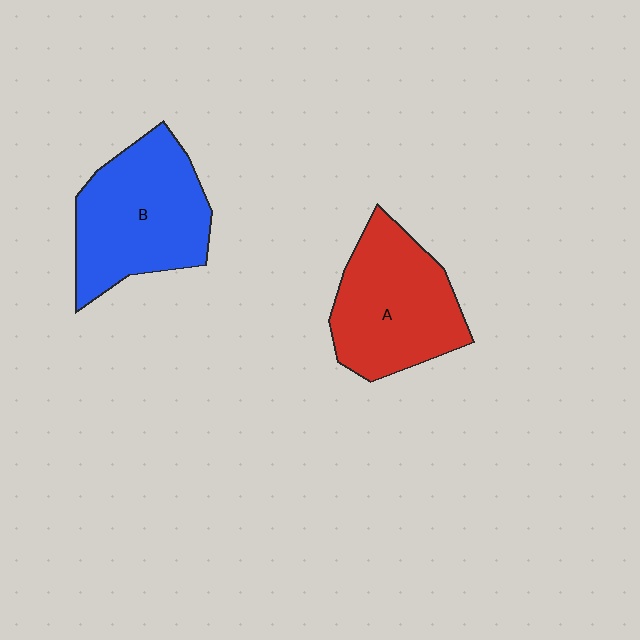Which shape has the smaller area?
Shape A (red).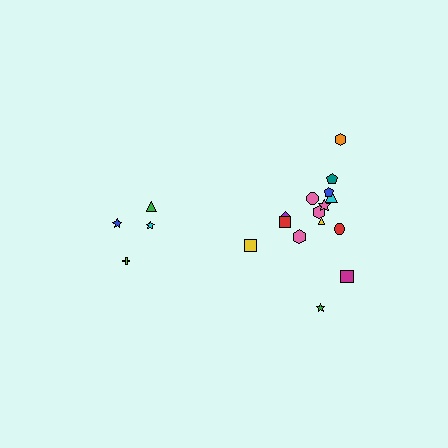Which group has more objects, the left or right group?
The right group.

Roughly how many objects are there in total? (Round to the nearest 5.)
Roughly 20 objects in total.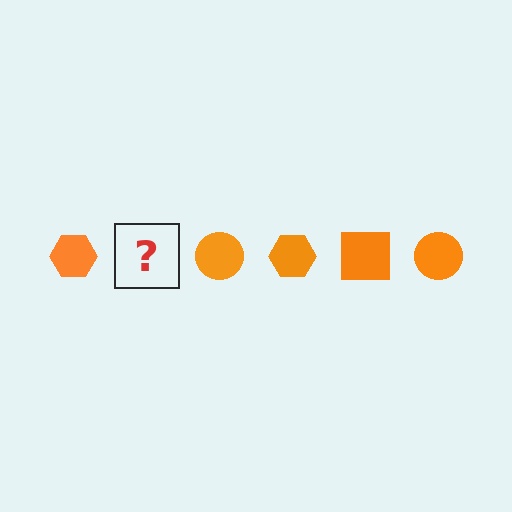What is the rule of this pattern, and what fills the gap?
The rule is that the pattern cycles through hexagon, square, circle shapes in orange. The gap should be filled with an orange square.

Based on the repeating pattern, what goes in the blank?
The blank should be an orange square.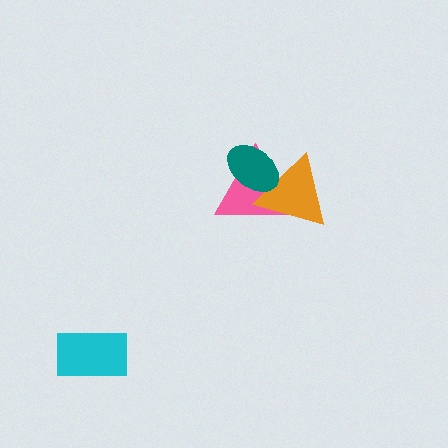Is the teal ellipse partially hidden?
No, no other shape covers it.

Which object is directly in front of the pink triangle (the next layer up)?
The orange triangle is directly in front of the pink triangle.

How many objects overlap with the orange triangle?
2 objects overlap with the orange triangle.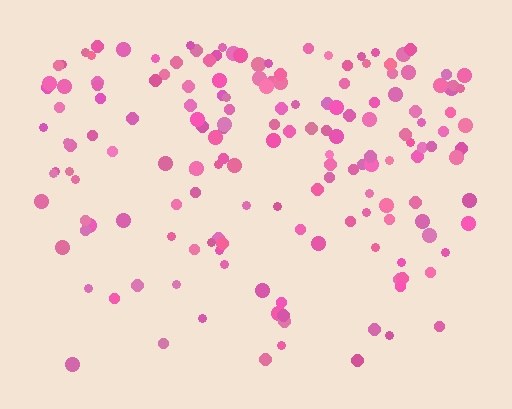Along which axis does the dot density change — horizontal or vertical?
Vertical.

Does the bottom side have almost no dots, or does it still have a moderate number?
Still a moderate number, just noticeably fewer than the top.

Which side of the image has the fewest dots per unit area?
The bottom.